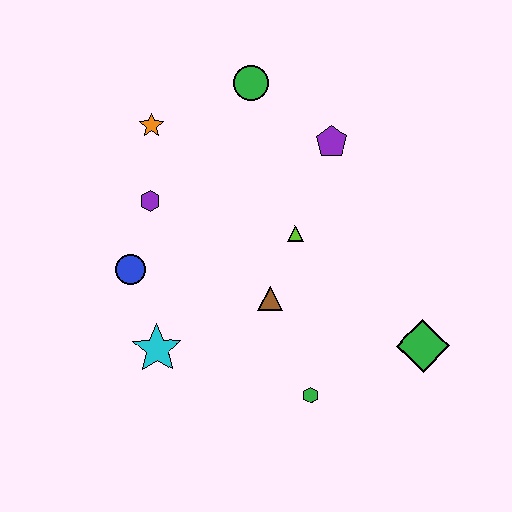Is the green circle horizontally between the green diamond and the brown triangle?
No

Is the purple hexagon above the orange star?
No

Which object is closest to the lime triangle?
The brown triangle is closest to the lime triangle.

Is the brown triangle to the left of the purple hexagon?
No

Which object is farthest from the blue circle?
The green diamond is farthest from the blue circle.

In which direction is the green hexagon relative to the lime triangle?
The green hexagon is below the lime triangle.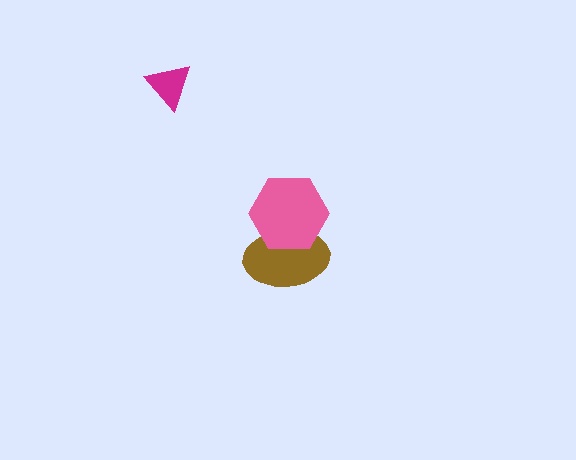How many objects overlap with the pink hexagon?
1 object overlaps with the pink hexagon.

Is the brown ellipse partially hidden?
Yes, it is partially covered by another shape.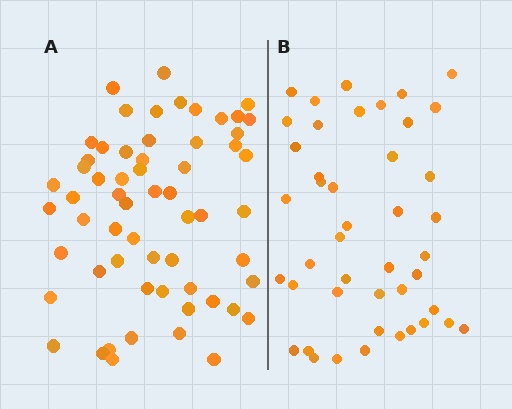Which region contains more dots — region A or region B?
Region A (the left region) has more dots.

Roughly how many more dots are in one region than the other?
Region A has approximately 15 more dots than region B.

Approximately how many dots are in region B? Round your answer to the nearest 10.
About 40 dots. (The exact count is 44, which rounds to 40.)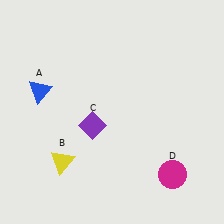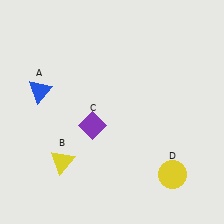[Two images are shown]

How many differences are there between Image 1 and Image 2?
There is 1 difference between the two images.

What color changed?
The circle (D) changed from magenta in Image 1 to yellow in Image 2.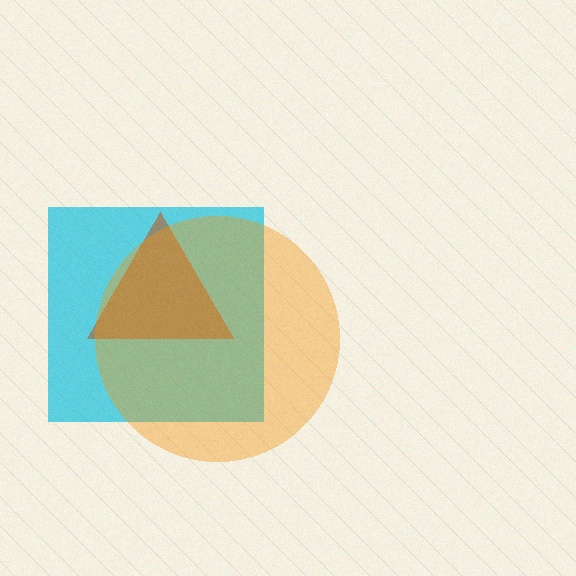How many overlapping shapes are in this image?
There are 3 overlapping shapes in the image.